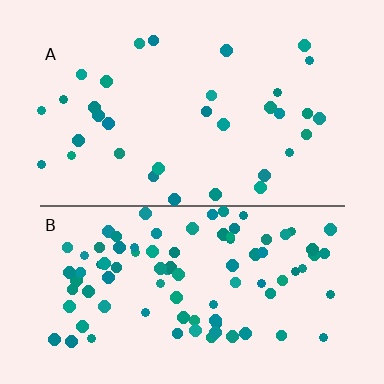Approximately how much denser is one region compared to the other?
Approximately 2.7× — region B over region A.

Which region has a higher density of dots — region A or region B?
B (the bottom).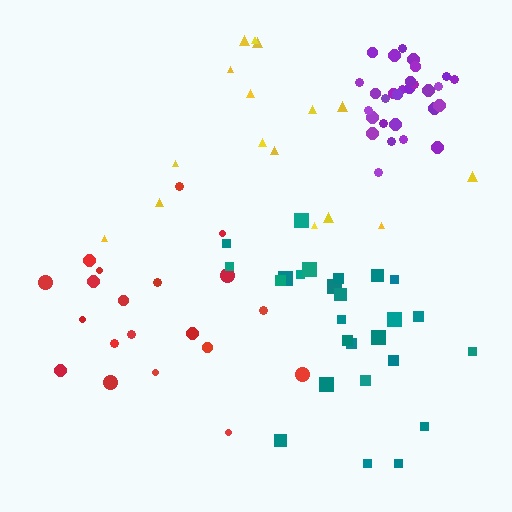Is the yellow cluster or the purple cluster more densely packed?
Purple.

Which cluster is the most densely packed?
Purple.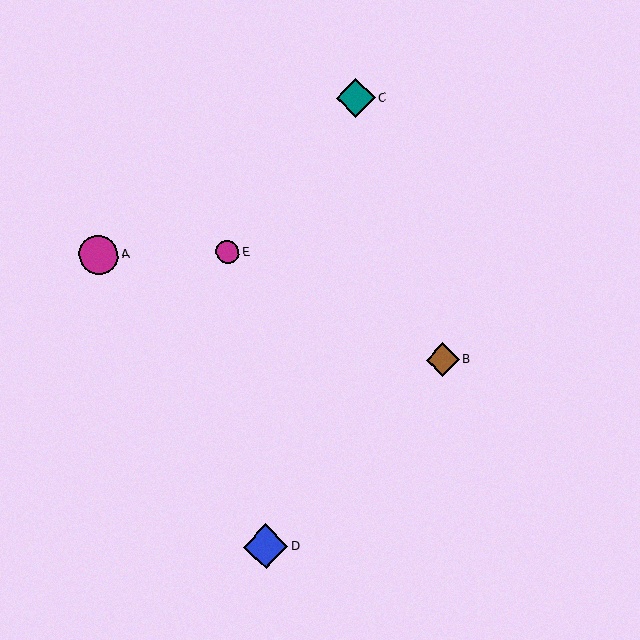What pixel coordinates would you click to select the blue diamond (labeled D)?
Click at (266, 546) to select the blue diamond D.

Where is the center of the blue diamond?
The center of the blue diamond is at (266, 546).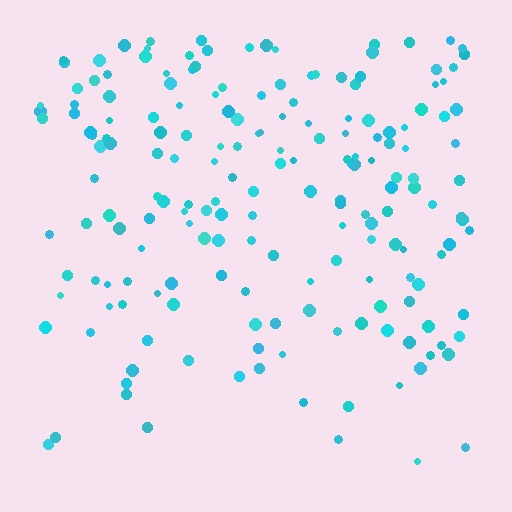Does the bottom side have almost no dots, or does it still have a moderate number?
Still a moderate number, just noticeably fewer than the top.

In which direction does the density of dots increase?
From bottom to top, with the top side densest.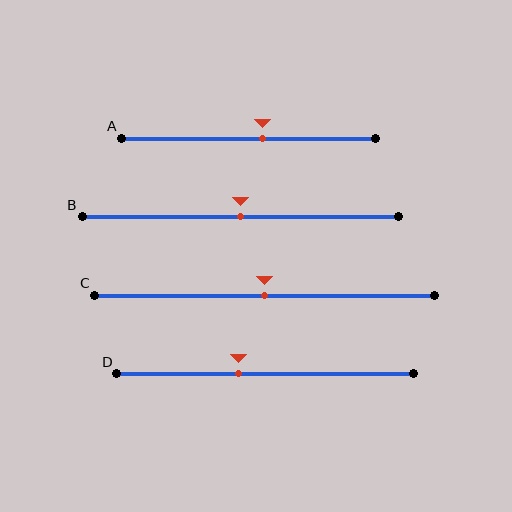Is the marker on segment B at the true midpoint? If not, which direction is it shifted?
Yes, the marker on segment B is at the true midpoint.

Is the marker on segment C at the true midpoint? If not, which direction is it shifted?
Yes, the marker on segment C is at the true midpoint.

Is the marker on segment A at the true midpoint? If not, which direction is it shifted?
No, the marker on segment A is shifted to the right by about 6% of the segment length.